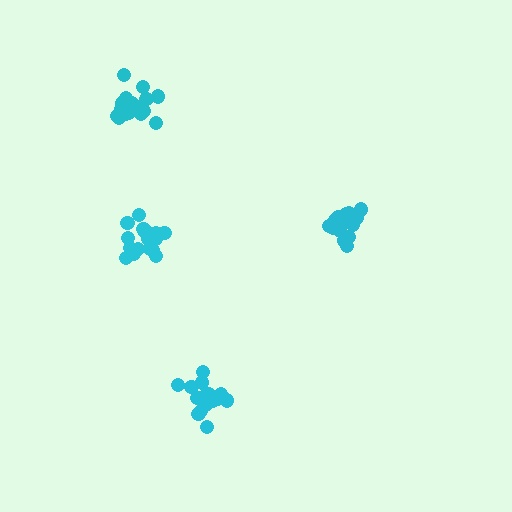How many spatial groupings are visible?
There are 4 spatial groupings.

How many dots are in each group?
Group 1: 19 dots, Group 2: 17 dots, Group 3: 20 dots, Group 4: 17 dots (73 total).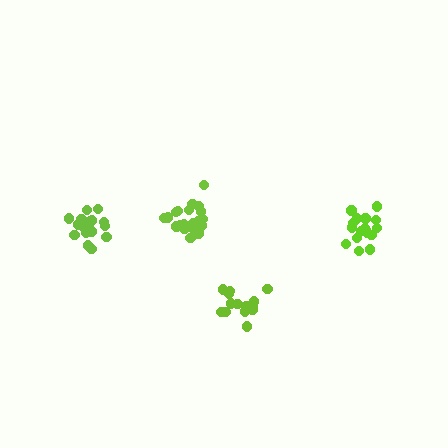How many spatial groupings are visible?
There are 4 spatial groupings.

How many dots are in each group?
Group 1: 21 dots, Group 2: 17 dots, Group 3: 15 dots, Group 4: 16 dots (69 total).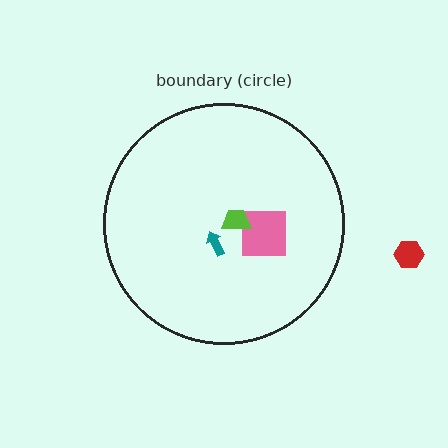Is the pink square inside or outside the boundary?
Inside.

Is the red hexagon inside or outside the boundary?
Outside.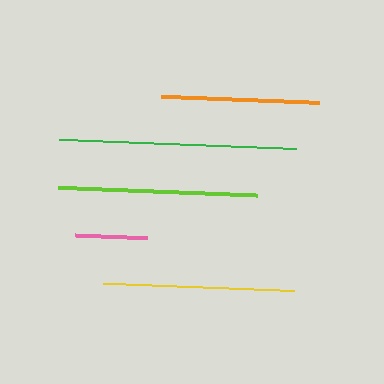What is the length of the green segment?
The green segment is approximately 237 pixels long.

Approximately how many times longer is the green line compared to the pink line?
The green line is approximately 3.3 times the length of the pink line.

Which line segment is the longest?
The green line is the longest at approximately 237 pixels.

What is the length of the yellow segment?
The yellow segment is approximately 191 pixels long.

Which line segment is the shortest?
The pink line is the shortest at approximately 72 pixels.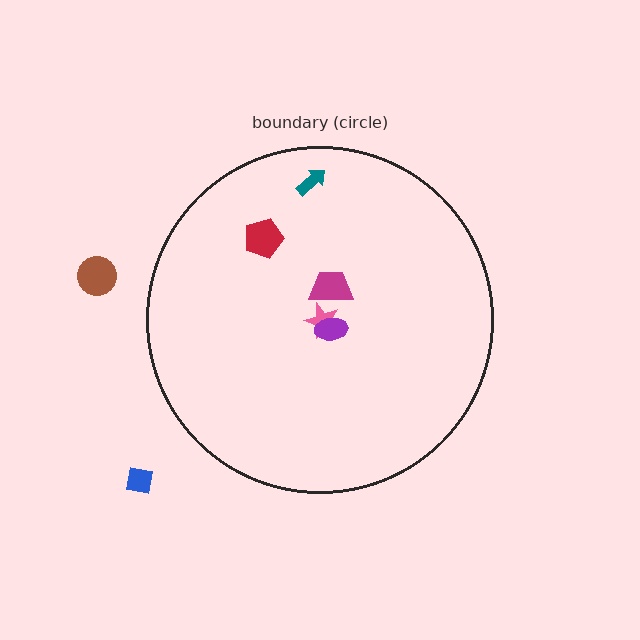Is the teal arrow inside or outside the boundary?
Inside.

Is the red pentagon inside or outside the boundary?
Inside.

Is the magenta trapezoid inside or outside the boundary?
Inside.